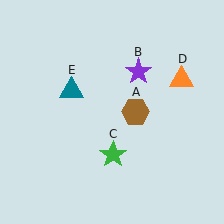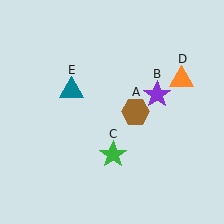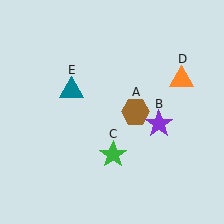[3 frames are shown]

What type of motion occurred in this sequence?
The purple star (object B) rotated clockwise around the center of the scene.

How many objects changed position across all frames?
1 object changed position: purple star (object B).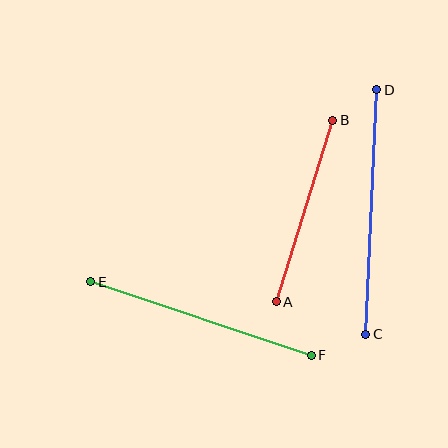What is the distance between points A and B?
The distance is approximately 190 pixels.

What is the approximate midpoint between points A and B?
The midpoint is at approximately (305, 211) pixels.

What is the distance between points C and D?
The distance is approximately 245 pixels.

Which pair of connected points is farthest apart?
Points C and D are farthest apart.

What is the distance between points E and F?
The distance is approximately 232 pixels.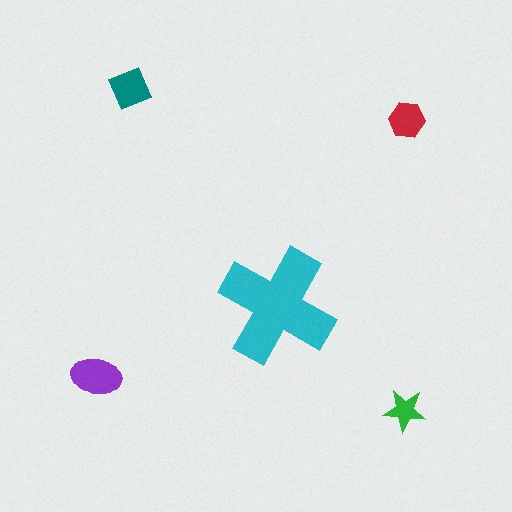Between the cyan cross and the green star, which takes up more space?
The cyan cross.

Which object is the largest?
The cyan cross.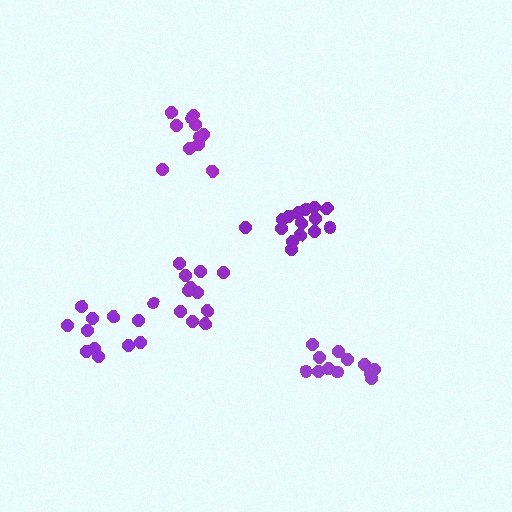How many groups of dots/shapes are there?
There are 5 groups.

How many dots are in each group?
Group 1: 12 dots, Group 2: 12 dots, Group 3: 15 dots, Group 4: 11 dots, Group 5: 12 dots (62 total).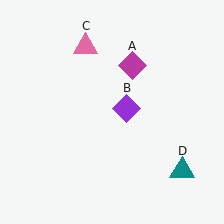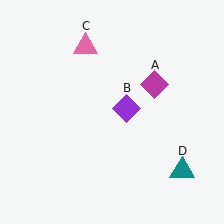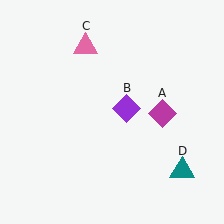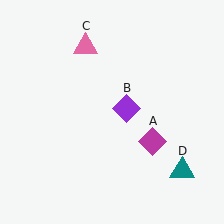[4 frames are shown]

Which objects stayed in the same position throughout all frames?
Purple diamond (object B) and pink triangle (object C) and teal triangle (object D) remained stationary.